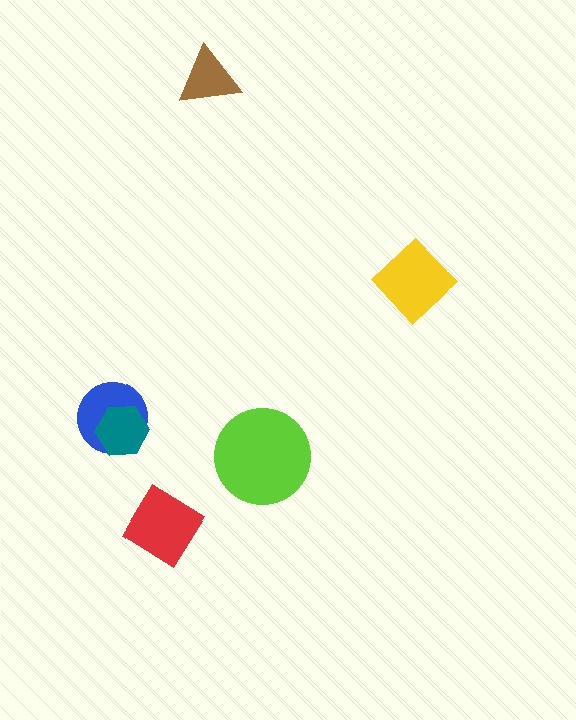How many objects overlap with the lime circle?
0 objects overlap with the lime circle.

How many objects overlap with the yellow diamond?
0 objects overlap with the yellow diamond.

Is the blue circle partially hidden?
Yes, it is partially covered by another shape.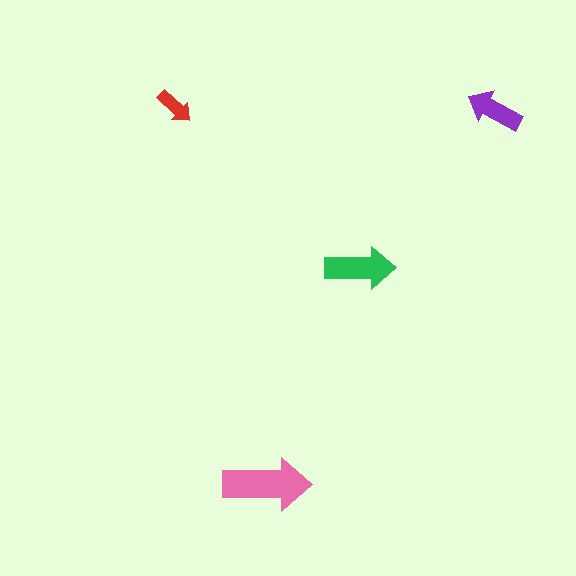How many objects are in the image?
There are 4 objects in the image.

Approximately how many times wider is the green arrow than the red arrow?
About 2 times wider.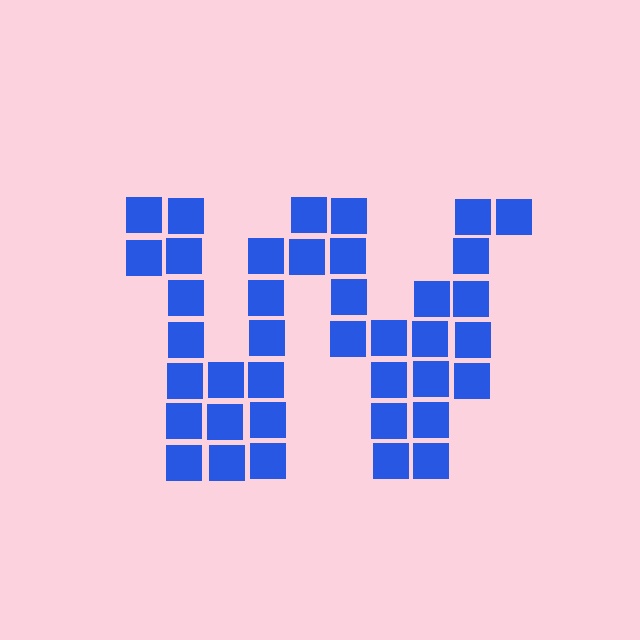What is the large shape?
The large shape is the letter W.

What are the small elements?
The small elements are squares.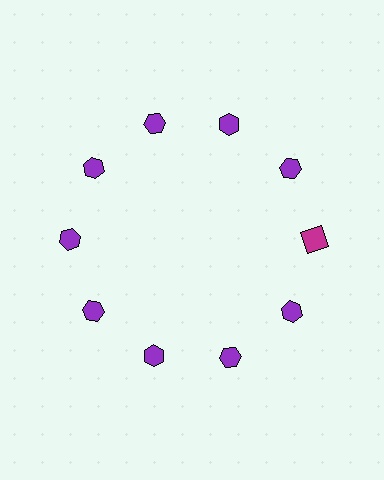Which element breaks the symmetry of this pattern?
The magenta square at roughly the 3 o'clock position breaks the symmetry. All other shapes are purple hexagons.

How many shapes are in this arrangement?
There are 10 shapes arranged in a ring pattern.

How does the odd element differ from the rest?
It differs in both color (magenta instead of purple) and shape (square instead of hexagon).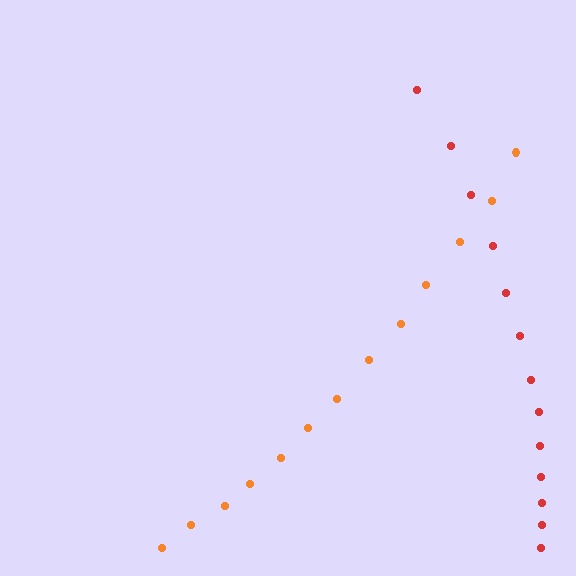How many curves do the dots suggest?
There are 2 distinct paths.